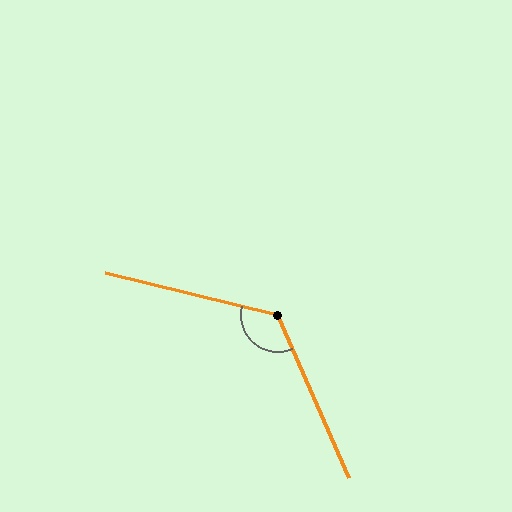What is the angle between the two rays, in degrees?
Approximately 127 degrees.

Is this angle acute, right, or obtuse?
It is obtuse.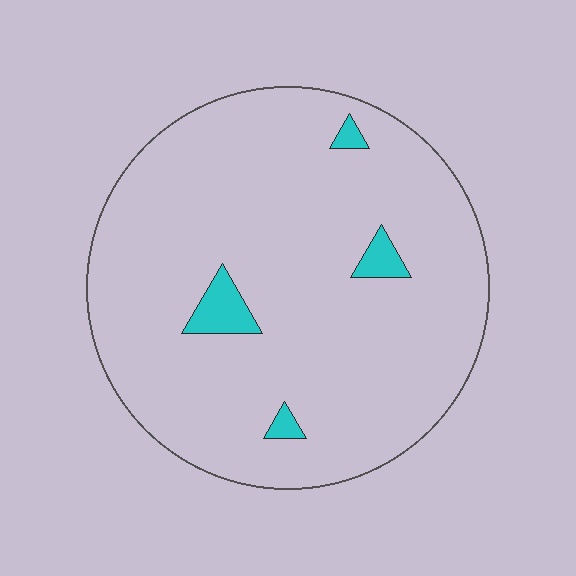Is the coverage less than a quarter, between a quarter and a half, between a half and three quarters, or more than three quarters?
Less than a quarter.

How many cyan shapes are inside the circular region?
4.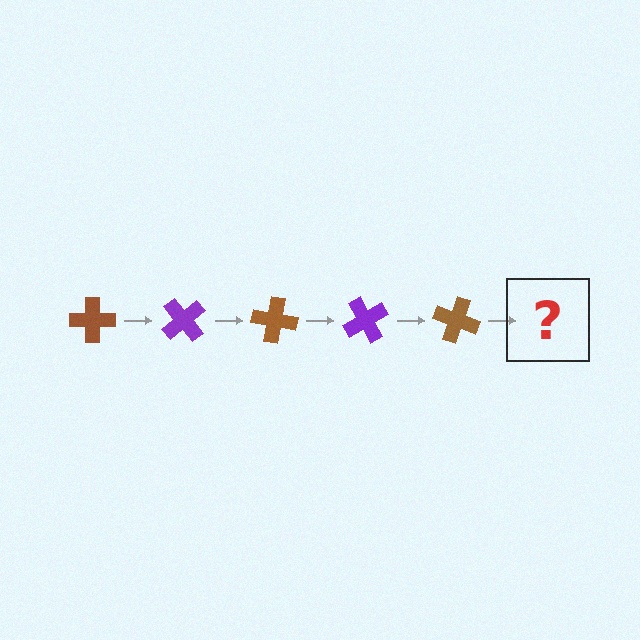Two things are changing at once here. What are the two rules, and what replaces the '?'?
The two rules are that it rotates 50 degrees each step and the color cycles through brown and purple. The '?' should be a purple cross, rotated 250 degrees from the start.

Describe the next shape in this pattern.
It should be a purple cross, rotated 250 degrees from the start.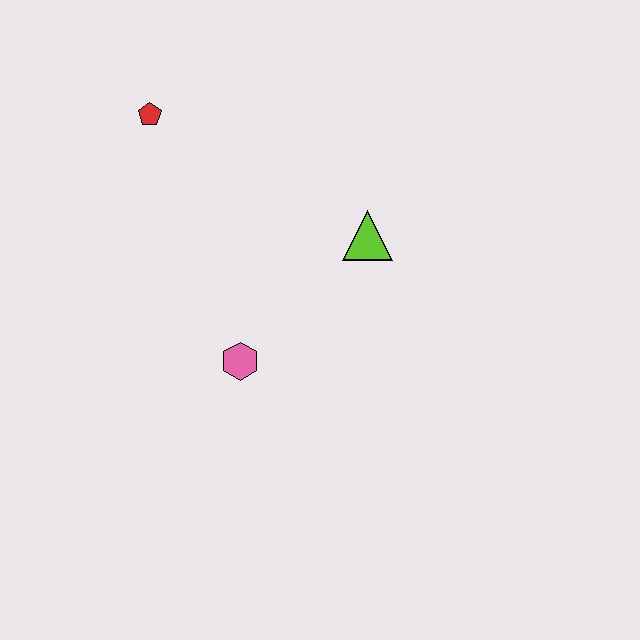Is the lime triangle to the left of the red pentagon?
No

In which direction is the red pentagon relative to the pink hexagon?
The red pentagon is above the pink hexagon.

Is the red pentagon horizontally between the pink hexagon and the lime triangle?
No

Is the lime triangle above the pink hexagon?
Yes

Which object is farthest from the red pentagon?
The pink hexagon is farthest from the red pentagon.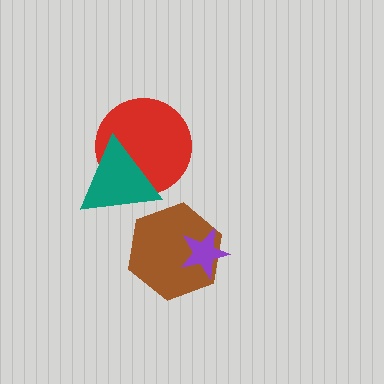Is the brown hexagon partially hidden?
Yes, it is partially covered by another shape.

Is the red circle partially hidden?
Yes, it is partially covered by another shape.